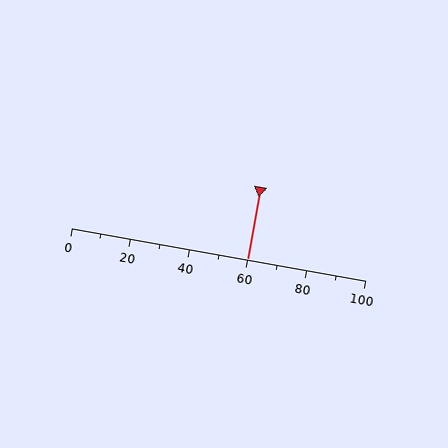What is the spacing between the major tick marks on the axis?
The major ticks are spaced 20 apart.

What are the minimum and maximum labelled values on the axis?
The axis runs from 0 to 100.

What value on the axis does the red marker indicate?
The marker indicates approximately 60.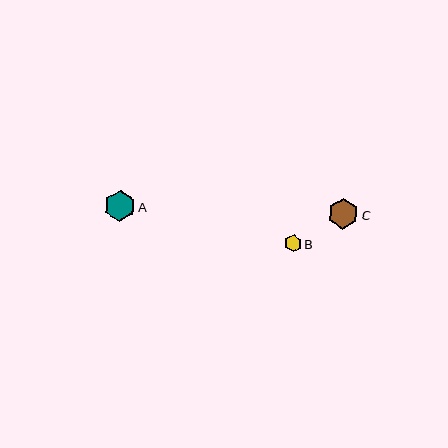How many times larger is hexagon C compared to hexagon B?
Hexagon C is approximately 1.8 times the size of hexagon B.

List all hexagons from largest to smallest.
From largest to smallest: A, C, B.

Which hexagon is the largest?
Hexagon A is the largest with a size of approximately 31 pixels.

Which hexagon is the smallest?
Hexagon B is the smallest with a size of approximately 17 pixels.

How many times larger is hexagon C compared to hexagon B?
Hexagon C is approximately 1.8 times the size of hexagon B.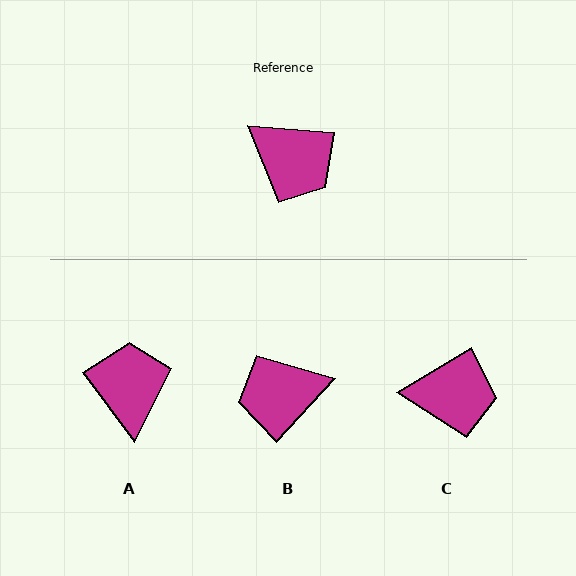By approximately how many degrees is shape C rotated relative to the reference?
Approximately 35 degrees counter-clockwise.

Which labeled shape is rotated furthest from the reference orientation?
A, about 131 degrees away.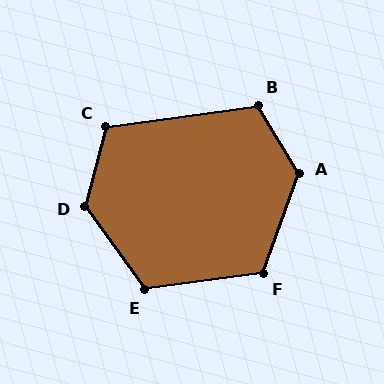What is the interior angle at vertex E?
Approximately 118 degrees (obtuse).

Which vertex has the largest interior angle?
D, at approximately 130 degrees.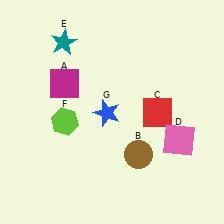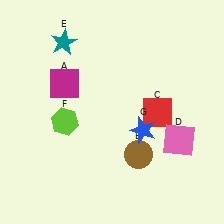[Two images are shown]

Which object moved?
The blue star (G) moved right.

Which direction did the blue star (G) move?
The blue star (G) moved right.